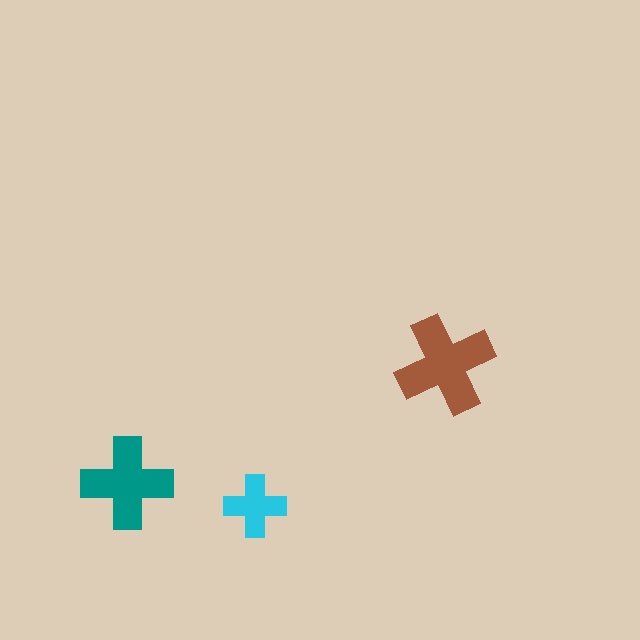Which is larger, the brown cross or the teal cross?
The brown one.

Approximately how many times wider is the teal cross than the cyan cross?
About 1.5 times wider.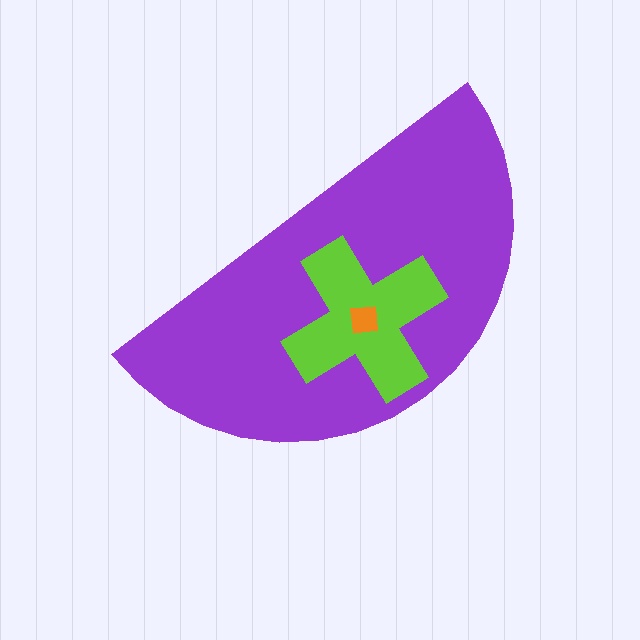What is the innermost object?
The orange square.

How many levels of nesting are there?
3.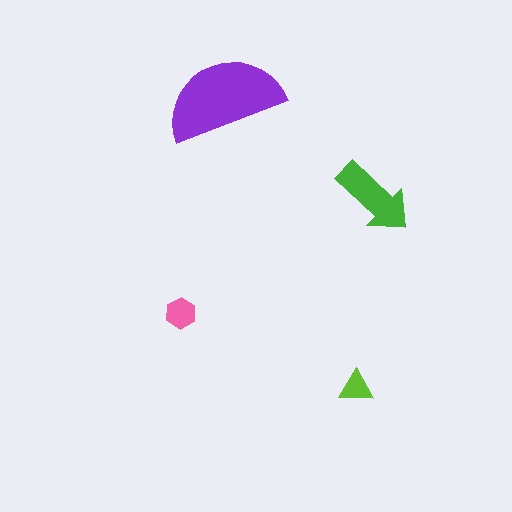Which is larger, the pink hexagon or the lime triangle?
The pink hexagon.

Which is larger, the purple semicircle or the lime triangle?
The purple semicircle.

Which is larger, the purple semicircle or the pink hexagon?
The purple semicircle.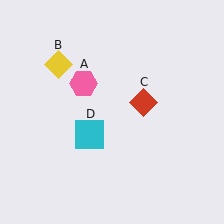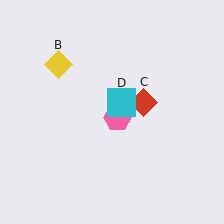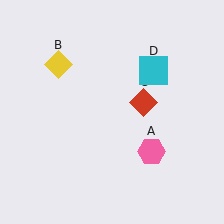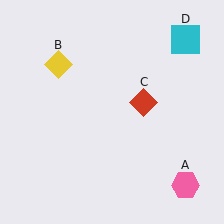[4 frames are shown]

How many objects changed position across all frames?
2 objects changed position: pink hexagon (object A), cyan square (object D).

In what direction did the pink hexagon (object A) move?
The pink hexagon (object A) moved down and to the right.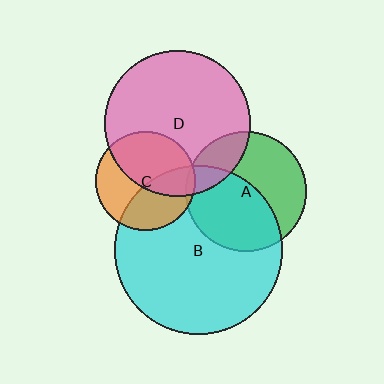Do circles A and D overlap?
Yes.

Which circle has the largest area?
Circle B (cyan).